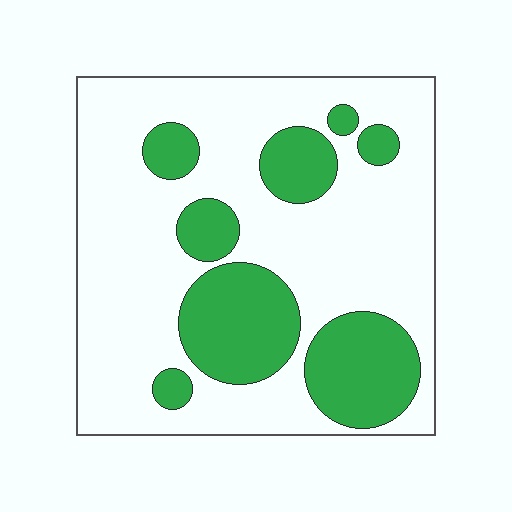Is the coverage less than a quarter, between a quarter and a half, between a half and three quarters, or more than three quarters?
Between a quarter and a half.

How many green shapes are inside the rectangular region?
8.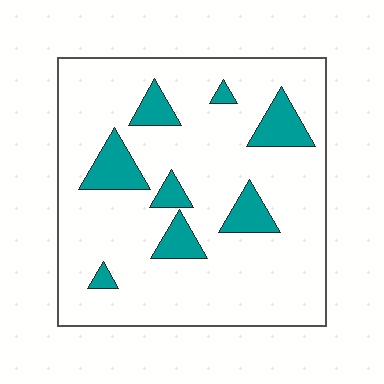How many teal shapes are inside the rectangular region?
8.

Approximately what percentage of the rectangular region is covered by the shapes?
Approximately 15%.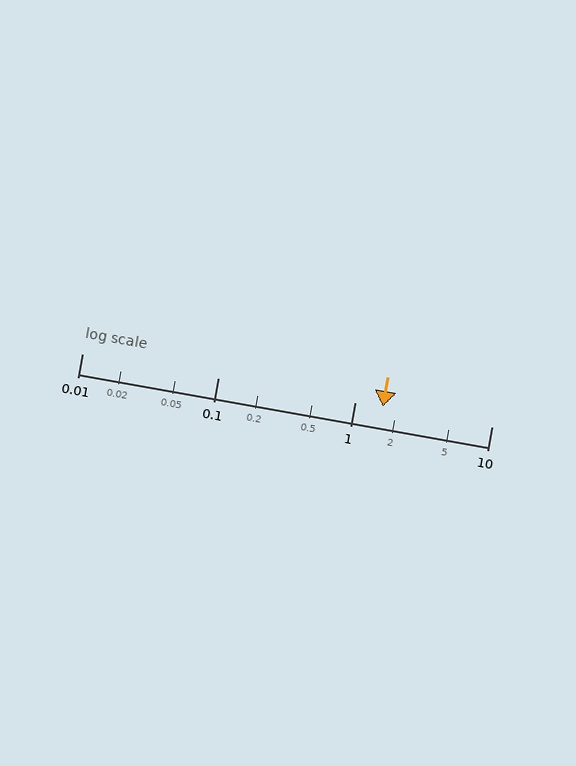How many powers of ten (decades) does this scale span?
The scale spans 3 decades, from 0.01 to 10.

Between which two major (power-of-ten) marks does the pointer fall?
The pointer is between 1 and 10.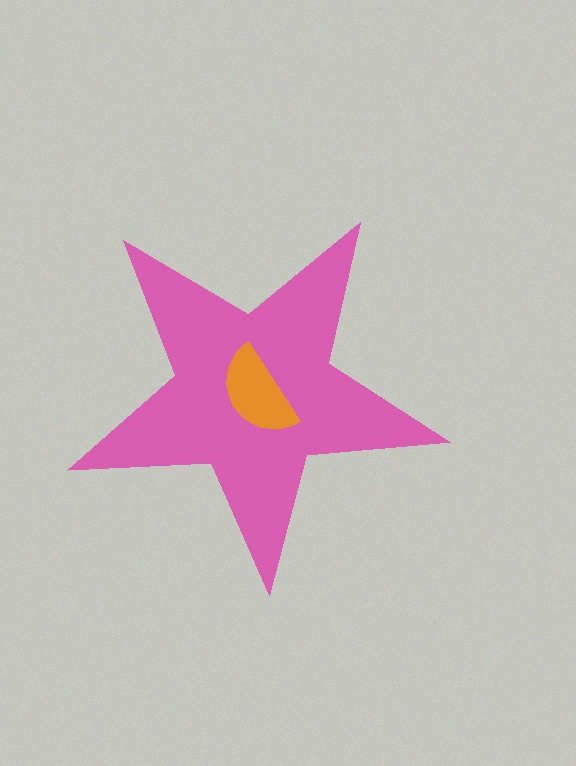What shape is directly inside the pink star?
The orange semicircle.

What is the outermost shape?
The pink star.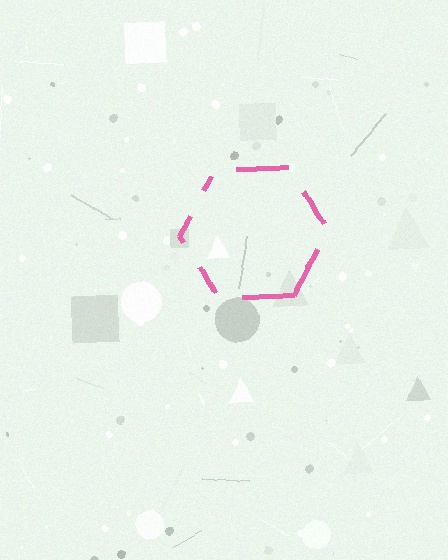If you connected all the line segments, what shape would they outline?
They would outline a hexagon.